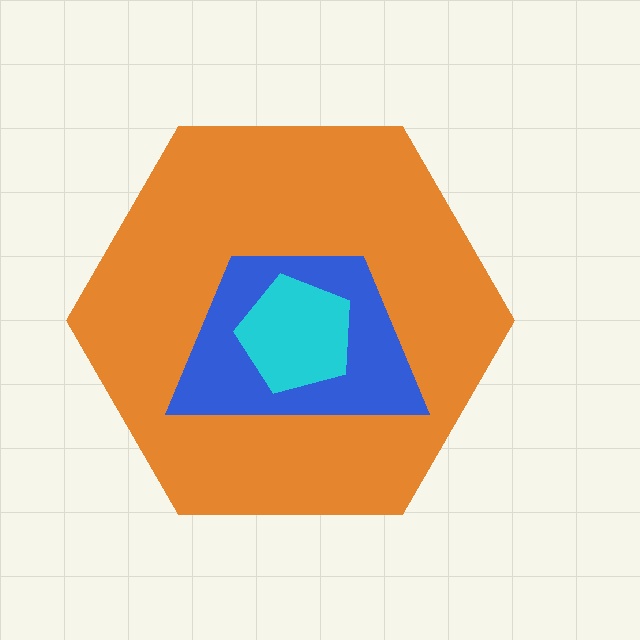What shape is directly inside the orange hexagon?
The blue trapezoid.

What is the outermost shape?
The orange hexagon.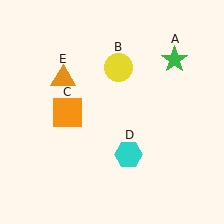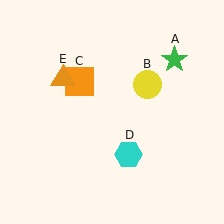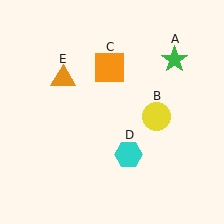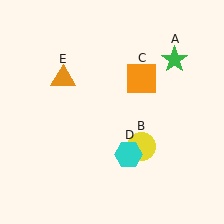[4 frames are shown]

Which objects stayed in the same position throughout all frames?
Green star (object A) and cyan hexagon (object D) and orange triangle (object E) remained stationary.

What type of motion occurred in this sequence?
The yellow circle (object B), orange square (object C) rotated clockwise around the center of the scene.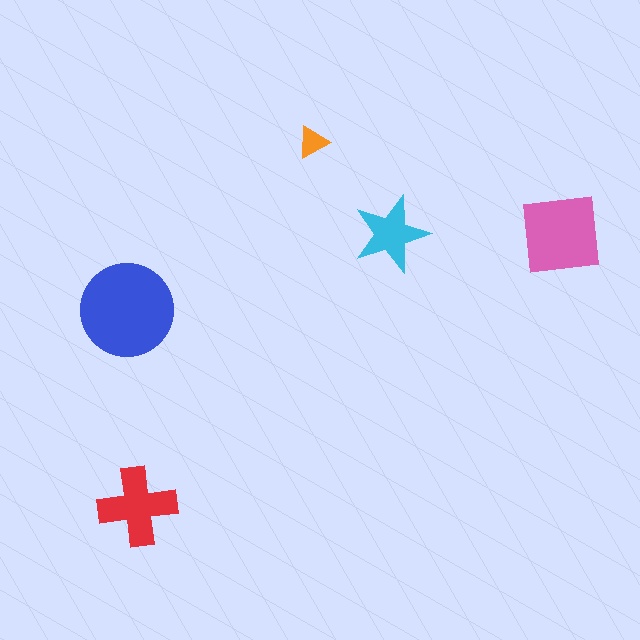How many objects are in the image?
There are 5 objects in the image.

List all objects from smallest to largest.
The orange triangle, the cyan star, the red cross, the pink square, the blue circle.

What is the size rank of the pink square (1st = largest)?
2nd.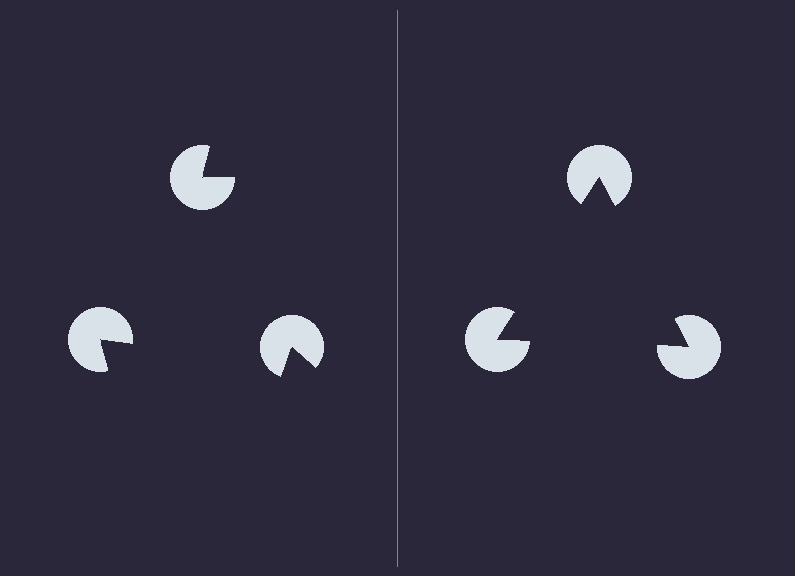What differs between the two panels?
The pac-man discs are positioned identically on both sides; only the wedge orientations differ. On the right they align to a triangle; on the left they are misaligned.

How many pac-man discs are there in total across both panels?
6 — 3 on each side.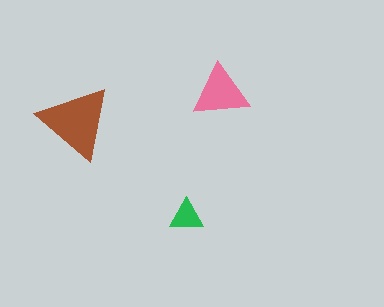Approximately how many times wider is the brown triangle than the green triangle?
About 2 times wider.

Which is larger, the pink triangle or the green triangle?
The pink one.